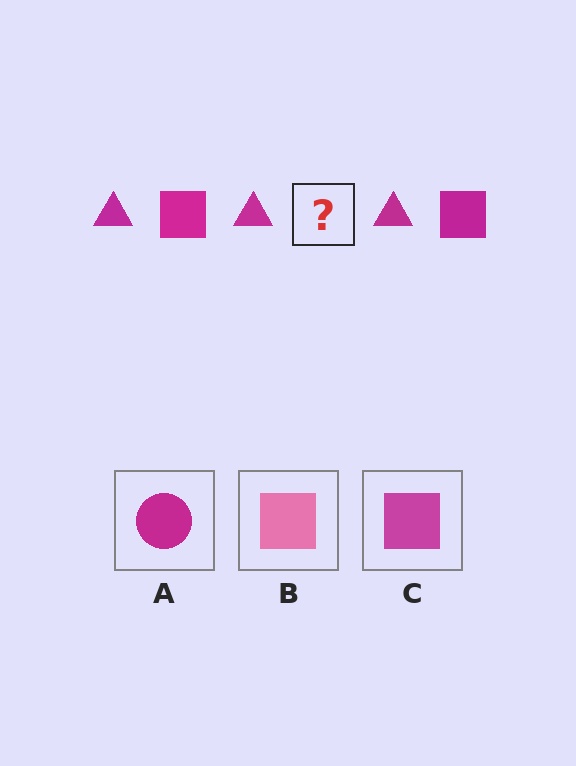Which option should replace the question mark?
Option C.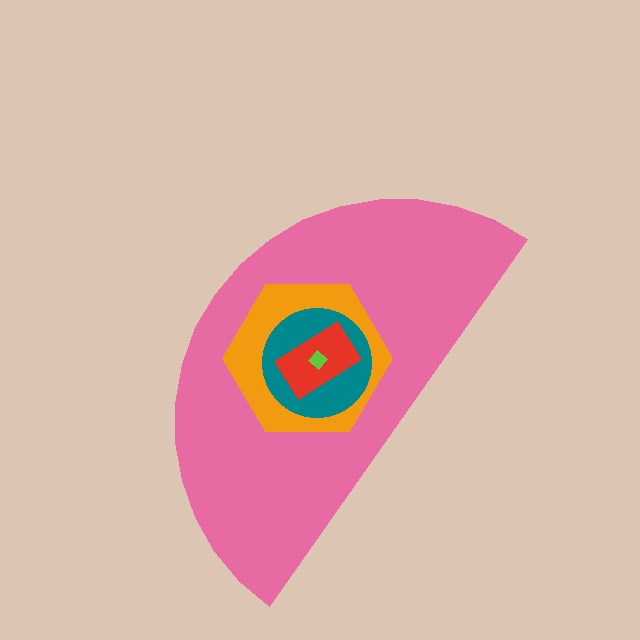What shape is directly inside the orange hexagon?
The teal circle.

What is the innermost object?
The lime diamond.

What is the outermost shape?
The pink semicircle.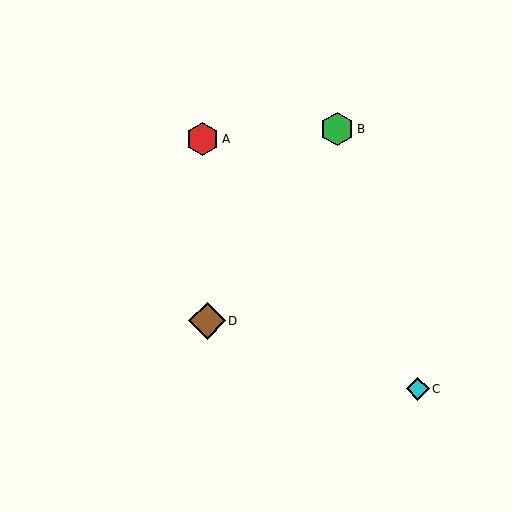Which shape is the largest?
The brown diamond (labeled D) is the largest.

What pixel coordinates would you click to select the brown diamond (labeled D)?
Click at (207, 321) to select the brown diamond D.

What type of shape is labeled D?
Shape D is a brown diamond.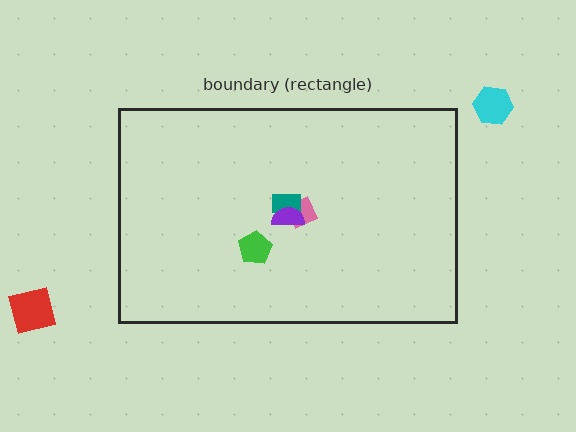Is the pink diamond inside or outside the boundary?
Inside.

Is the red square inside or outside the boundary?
Outside.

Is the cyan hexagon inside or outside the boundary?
Outside.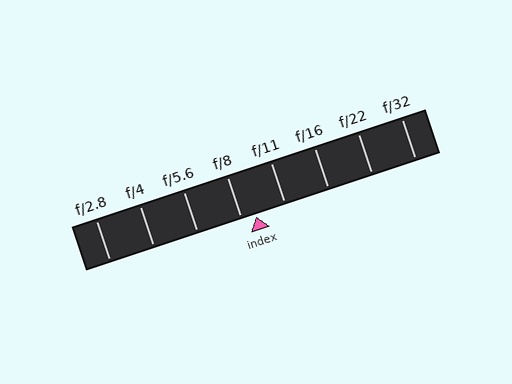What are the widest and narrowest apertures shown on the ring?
The widest aperture shown is f/2.8 and the narrowest is f/32.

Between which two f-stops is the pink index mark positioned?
The index mark is between f/8 and f/11.